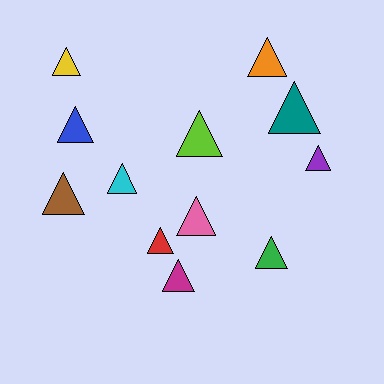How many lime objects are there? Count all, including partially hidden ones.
There is 1 lime object.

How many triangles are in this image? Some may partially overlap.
There are 12 triangles.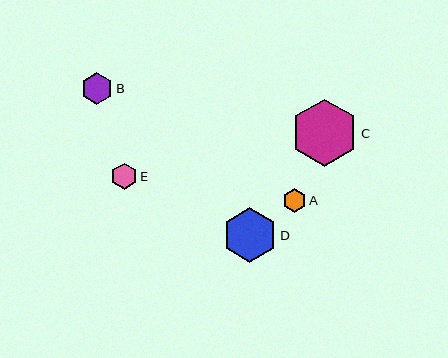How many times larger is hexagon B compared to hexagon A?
Hexagon B is approximately 1.4 times the size of hexagon A.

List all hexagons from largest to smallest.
From largest to smallest: C, D, B, E, A.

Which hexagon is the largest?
Hexagon C is the largest with a size of approximately 67 pixels.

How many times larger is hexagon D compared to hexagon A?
Hexagon D is approximately 2.4 times the size of hexagon A.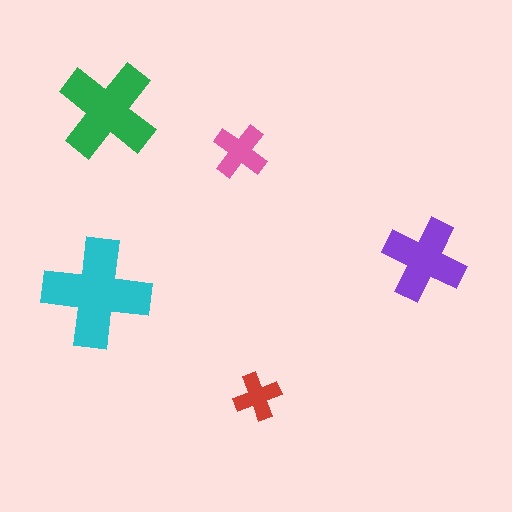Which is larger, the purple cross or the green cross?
The green one.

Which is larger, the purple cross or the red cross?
The purple one.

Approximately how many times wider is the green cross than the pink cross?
About 2 times wider.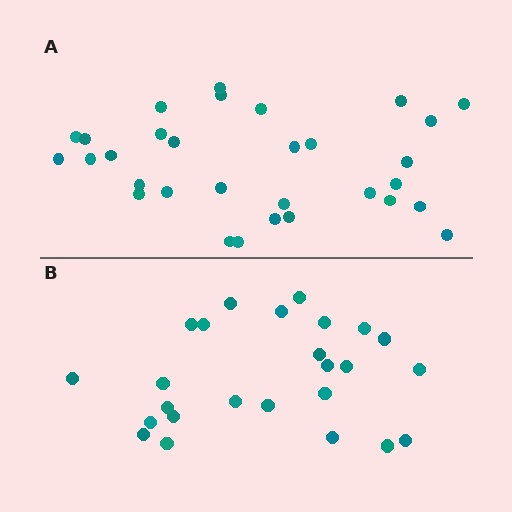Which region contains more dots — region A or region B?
Region A (the top region) has more dots.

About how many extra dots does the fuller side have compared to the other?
Region A has about 6 more dots than region B.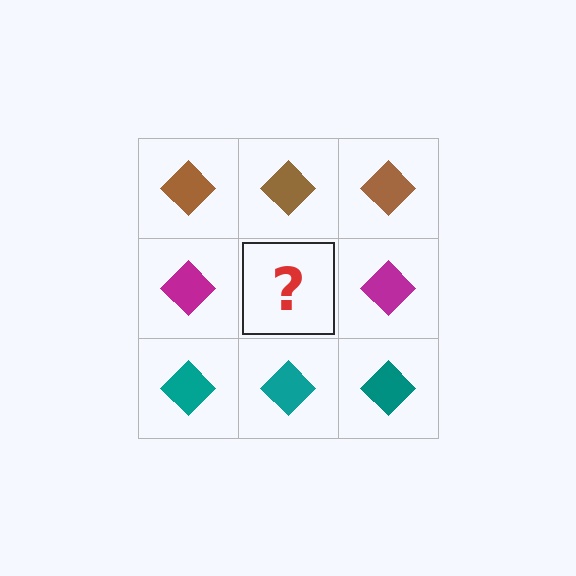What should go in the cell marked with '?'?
The missing cell should contain a magenta diamond.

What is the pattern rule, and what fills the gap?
The rule is that each row has a consistent color. The gap should be filled with a magenta diamond.